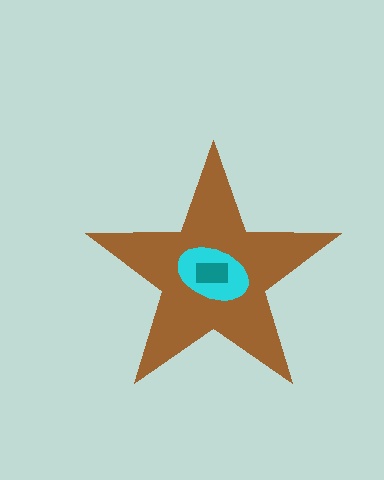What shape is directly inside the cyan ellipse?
The teal rectangle.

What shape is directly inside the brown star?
The cyan ellipse.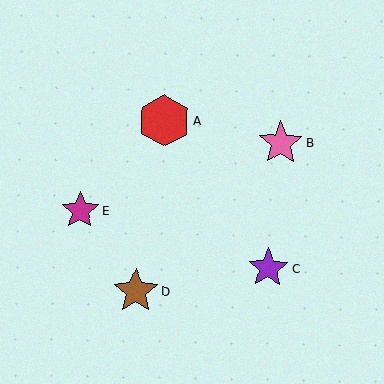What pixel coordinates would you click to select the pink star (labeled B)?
Click at (281, 143) to select the pink star B.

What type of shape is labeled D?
Shape D is a brown star.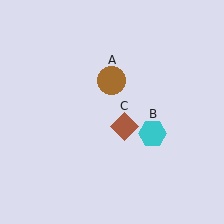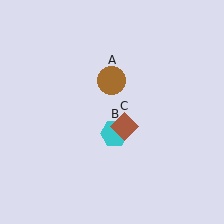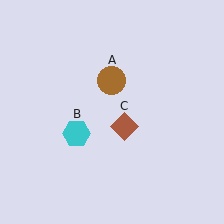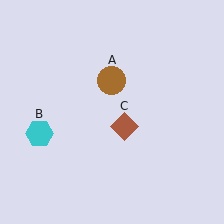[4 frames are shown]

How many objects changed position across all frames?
1 object changed position: cyan hexagon (object B).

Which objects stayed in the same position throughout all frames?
Brown circle (object A) and brown diamond (object C) remained stationary.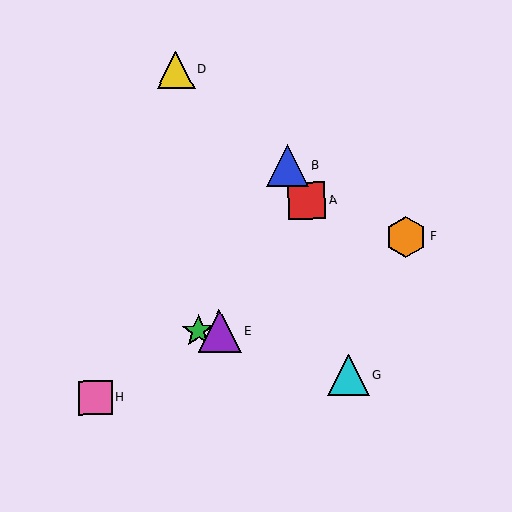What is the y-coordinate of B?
Object B is at y≈165.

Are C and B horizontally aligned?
No, C is at y≈331 and B is at y≈165.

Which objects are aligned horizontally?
Objects C, E are aligned horizontally.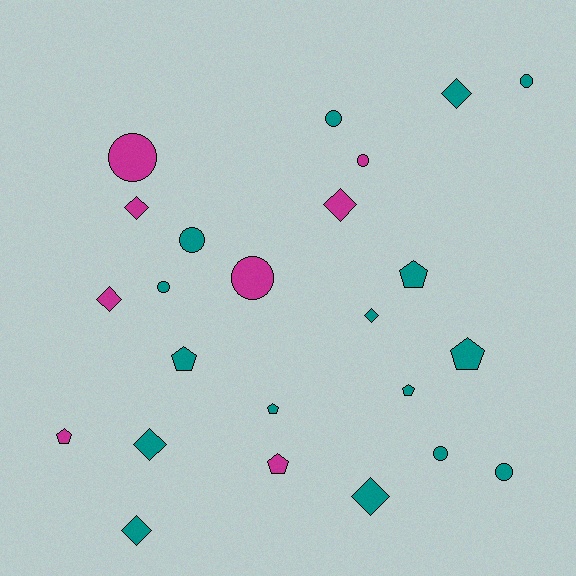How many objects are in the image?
There are 24 objects.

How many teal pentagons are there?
There are 5 teal pentagons.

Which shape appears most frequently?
Circle, with 9 objects.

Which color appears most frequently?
Teal, with 16 objects.